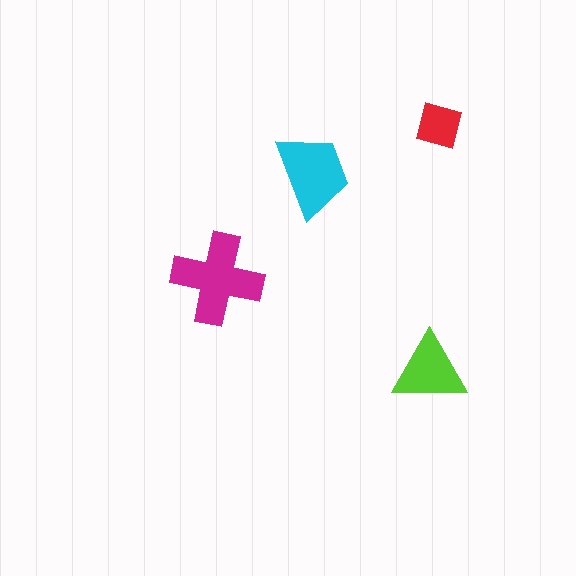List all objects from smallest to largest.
The red square, the lime triangle, the cyan trapezoid, the magenta cross.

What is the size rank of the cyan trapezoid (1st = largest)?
2nd.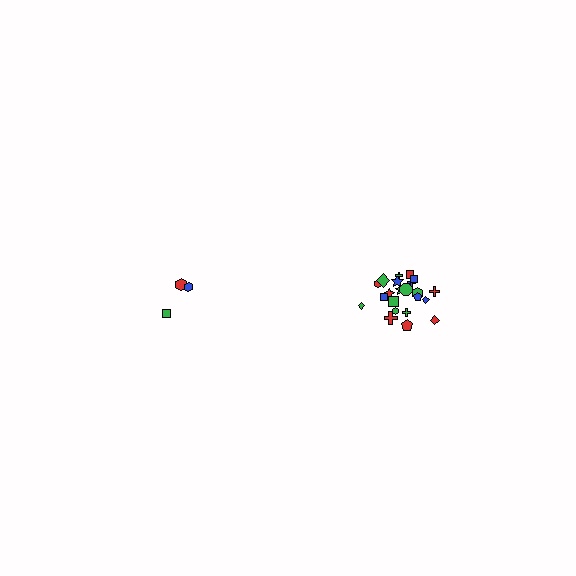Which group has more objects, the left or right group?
The right group.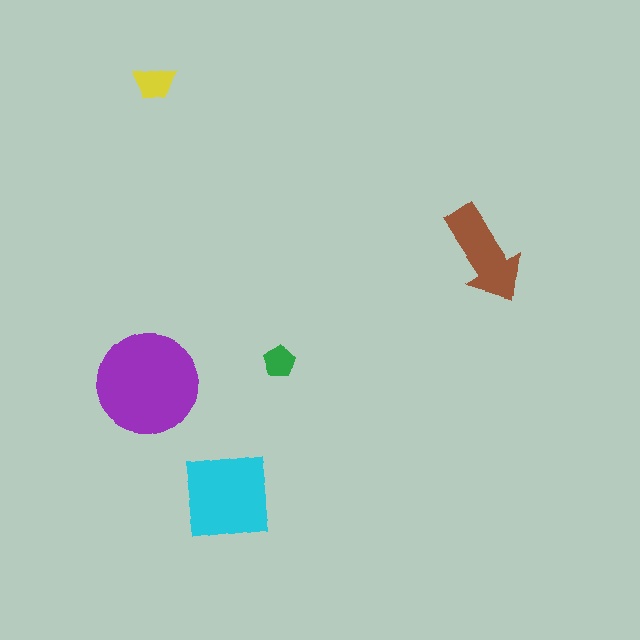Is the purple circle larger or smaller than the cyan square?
Larger.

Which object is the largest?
The purple circle.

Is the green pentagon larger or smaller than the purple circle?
Smaller.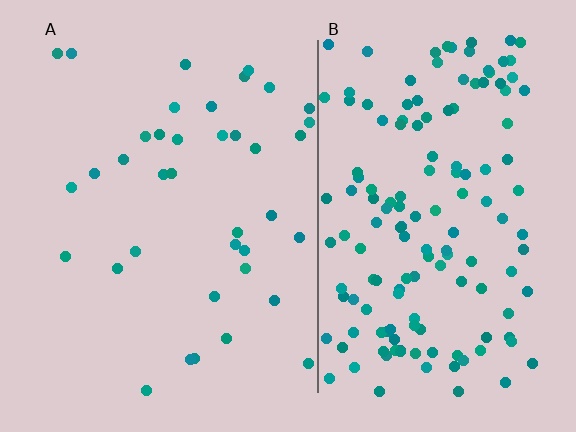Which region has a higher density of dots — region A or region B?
B (the right).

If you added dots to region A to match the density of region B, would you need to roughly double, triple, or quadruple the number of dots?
Approximately quadruple.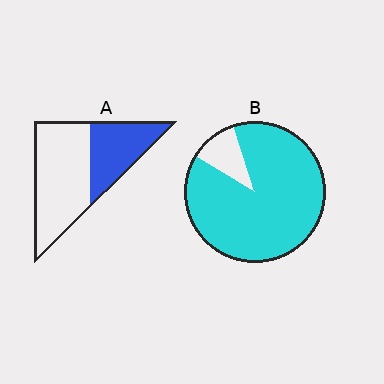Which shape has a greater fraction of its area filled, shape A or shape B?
Shape B.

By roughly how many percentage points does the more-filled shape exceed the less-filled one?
By roughly 50 percentage points (B over A).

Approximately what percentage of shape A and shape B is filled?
A is approximately 35% and B is approximately 90%.